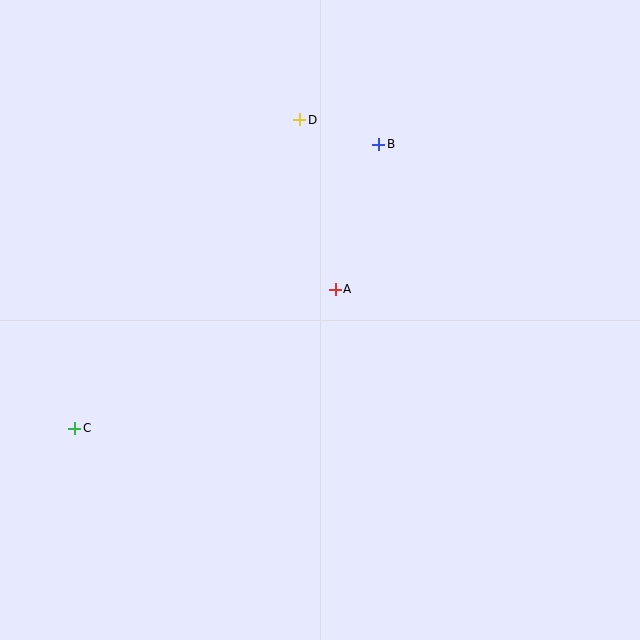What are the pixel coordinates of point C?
Point C is at (75, 428).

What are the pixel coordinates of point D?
Point D is at (300, 120).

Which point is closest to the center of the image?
Point A at (335, 289) is closest to the center.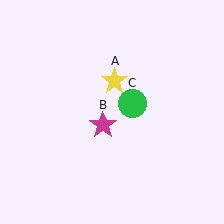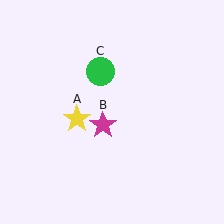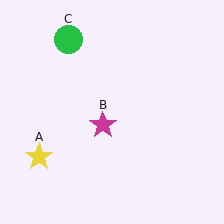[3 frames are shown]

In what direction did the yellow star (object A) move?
The yellow star (object A) moved down and to the left.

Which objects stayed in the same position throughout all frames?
Magenta star (object B) remained stationary.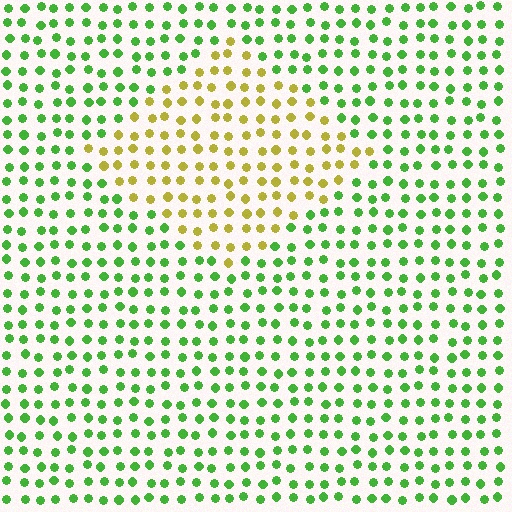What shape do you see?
I see a diamond.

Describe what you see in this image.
The image is filled with small green elements in a uniform arrangement. A diamond-shaped region is visible where the elements are tinted to a slightly different hue, forming a subtle color boundary.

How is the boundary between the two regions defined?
The boundary is defined purely by a slight shift in hue (about 56 degrees). Spacing, size, and orientation are identical on both sides.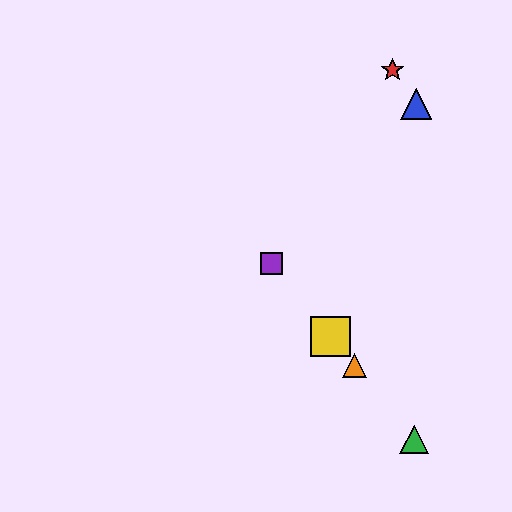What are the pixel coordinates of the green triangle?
The green triangle is at (414, 439).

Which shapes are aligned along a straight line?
The green triangle, the yellow square, the purple square, the orange triangle are aligned along a straight line.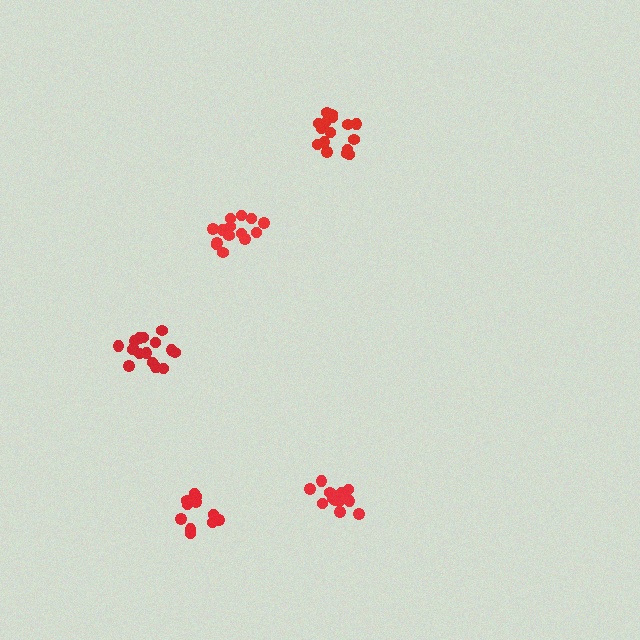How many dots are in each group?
Group 1: 14 dots, Group 2: 16 dots, Group 3: 17 dots, Group 4: 15 dots, Group 5: 11 dots (73 total).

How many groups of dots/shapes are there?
There are 5 groups.